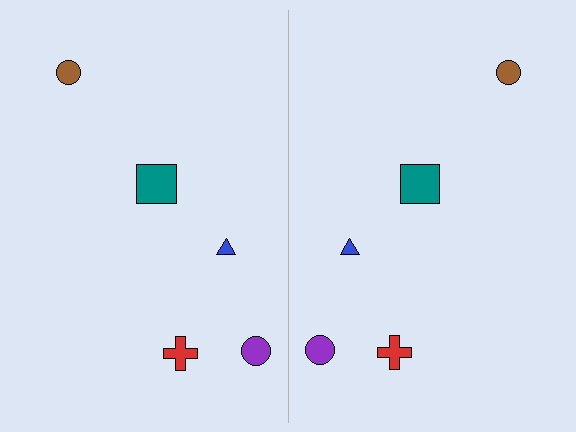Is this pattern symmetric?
Yes, this pattern has bilateral (reflection) symmetry.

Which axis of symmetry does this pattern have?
The pattern has a vertical axis of symmetry running through the center of the image.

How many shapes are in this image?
There are 10 shapes in this image.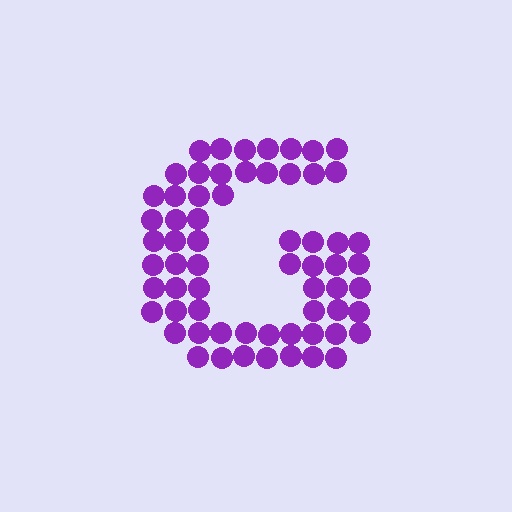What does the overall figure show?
The overall figure shows the letter G.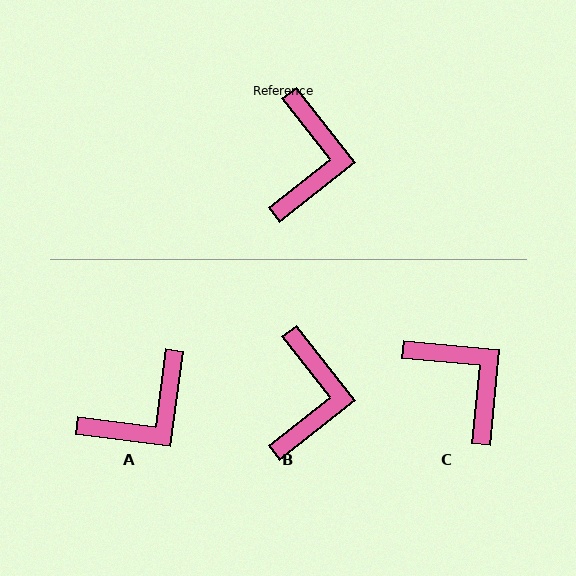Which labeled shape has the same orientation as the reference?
B.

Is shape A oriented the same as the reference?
No, it is off by about 45 degrees.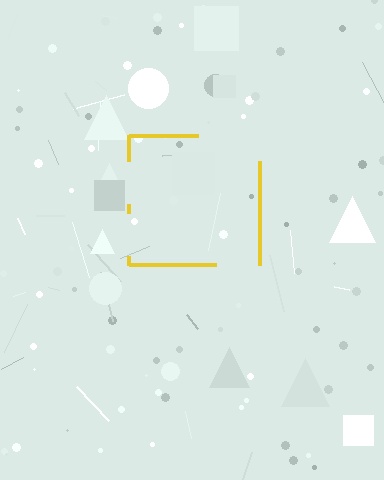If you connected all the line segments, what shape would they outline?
They would outline a square.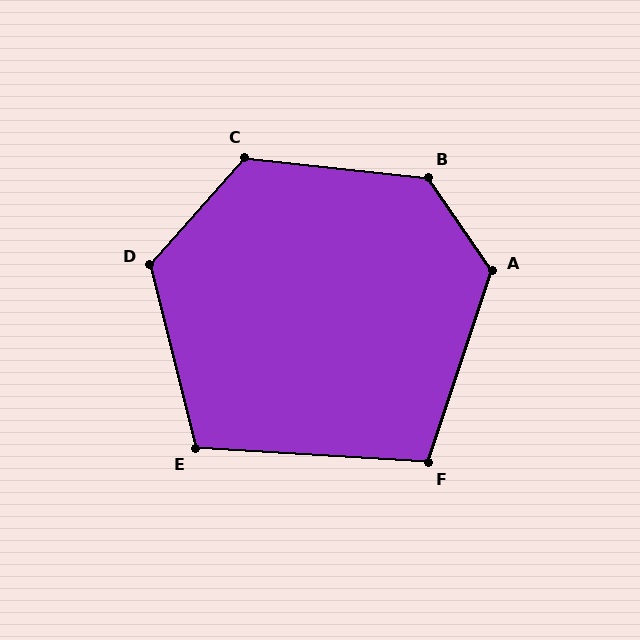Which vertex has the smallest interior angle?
F, at approximately 105 degrees.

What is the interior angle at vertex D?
Approximately 125 degrees (obtuse).